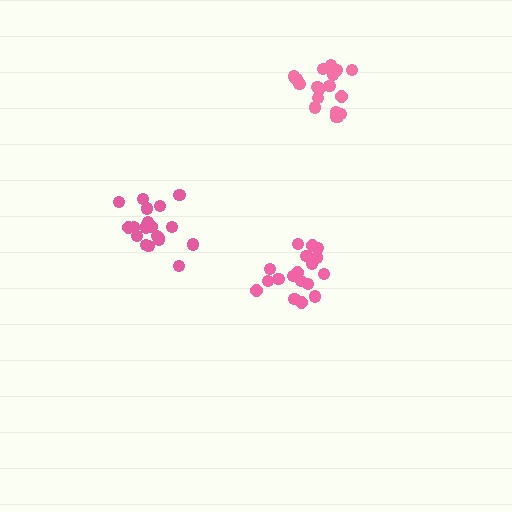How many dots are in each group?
Group 1: 20 dots, Group 2: 20 dots, Group 3: 18 dots (58 total).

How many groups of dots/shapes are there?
There are 3 groups.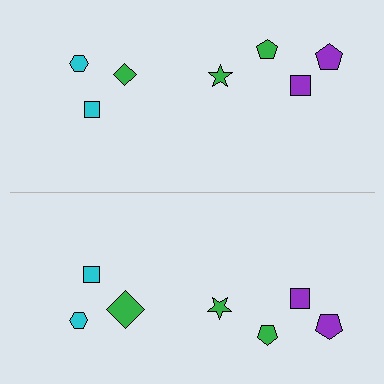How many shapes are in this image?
There are 14 shapes in this image.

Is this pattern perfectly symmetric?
No, the pattern is not perfectly symmetric. The green diamond on the bottom side has a different size than its mirror counterpart.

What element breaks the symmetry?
The green diamond on the bottom side has a different size than its mirror counterpart.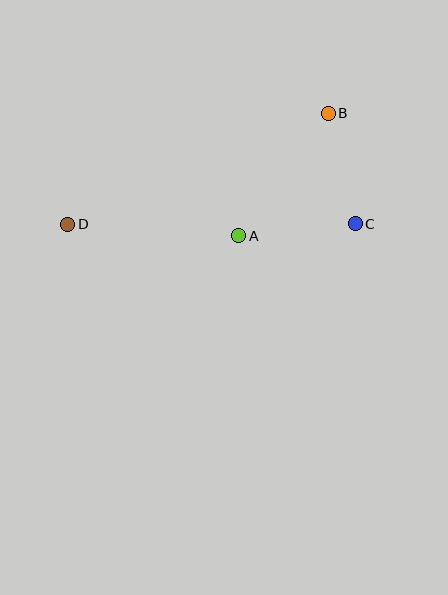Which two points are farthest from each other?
Points C and D are farthest from each other.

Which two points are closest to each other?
Points B and C are closest to each other.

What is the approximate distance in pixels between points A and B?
The distance between A and B is approximately 152 pixels.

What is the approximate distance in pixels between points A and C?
The distance between A and C is approximately 117 pixels.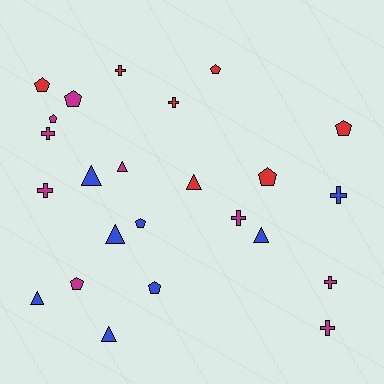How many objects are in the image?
There are 24 objects.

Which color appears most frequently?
Magenta, with 9 objects.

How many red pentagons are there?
There are 4 red pentagons.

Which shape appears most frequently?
Pentagon, with 9 objects.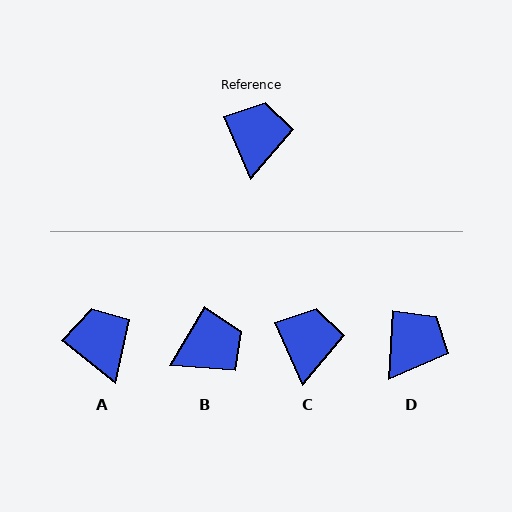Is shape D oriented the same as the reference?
No, it is off by about 27 degrees.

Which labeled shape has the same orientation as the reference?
C.